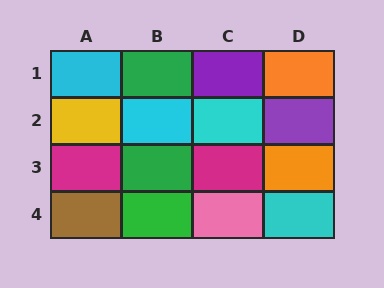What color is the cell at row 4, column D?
Cyan.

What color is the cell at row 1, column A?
Cyan.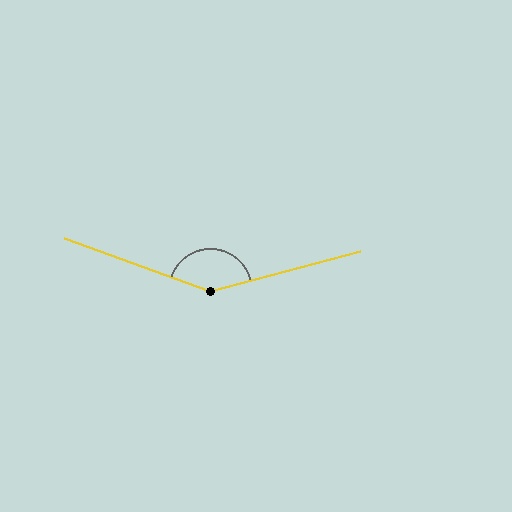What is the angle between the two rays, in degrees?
Approximately 145 degrees.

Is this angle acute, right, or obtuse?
It is obtuse.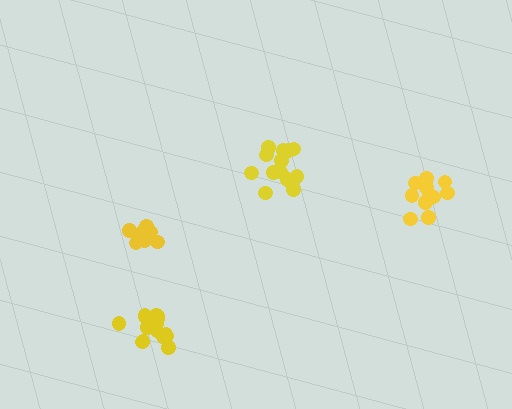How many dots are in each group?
Group 1: 15 dots, Group 2: 11 dots, Group 3: 11 dots, Group 4: 13 dots (50 total).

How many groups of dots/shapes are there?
There are 4 groups.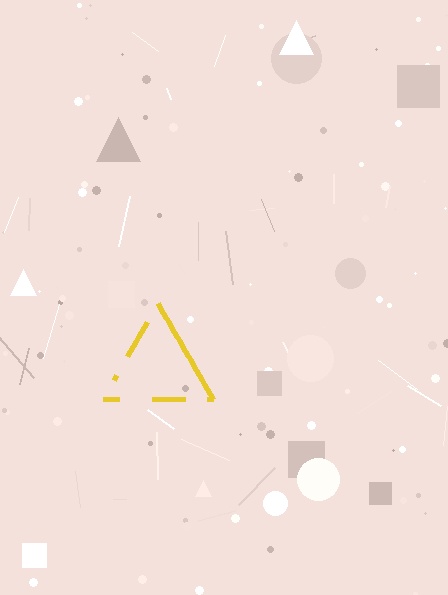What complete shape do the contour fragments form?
The contour fragments form a triangle.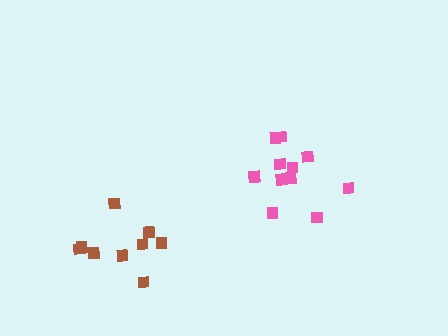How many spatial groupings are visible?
There are 2 spatial groupings.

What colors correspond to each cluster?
The clusters are colored: pink, brown.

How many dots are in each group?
Group 1: 11 dots, Group 2: 9 dots (20 total).